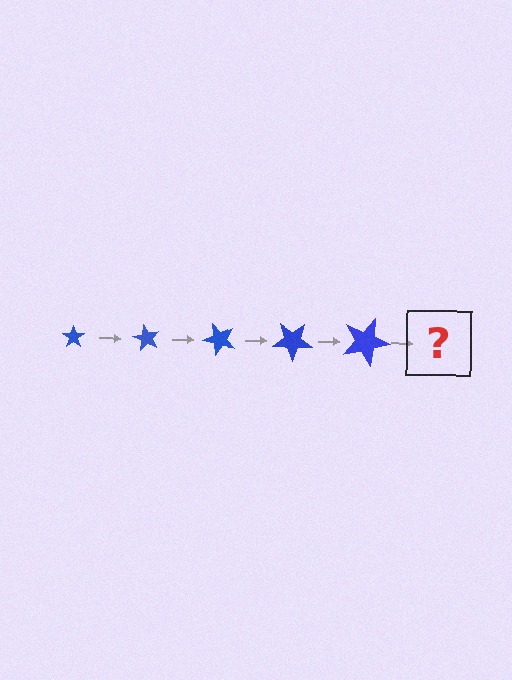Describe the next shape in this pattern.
It should be a star, larger than the previous one and rotated 300 degrees from the start.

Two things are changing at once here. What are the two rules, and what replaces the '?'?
The two rules are that the star grows larger each step and it rotates 60 degrees each step. The '?' should be a star, larger than the previous one and rotated 300 degrees from the start.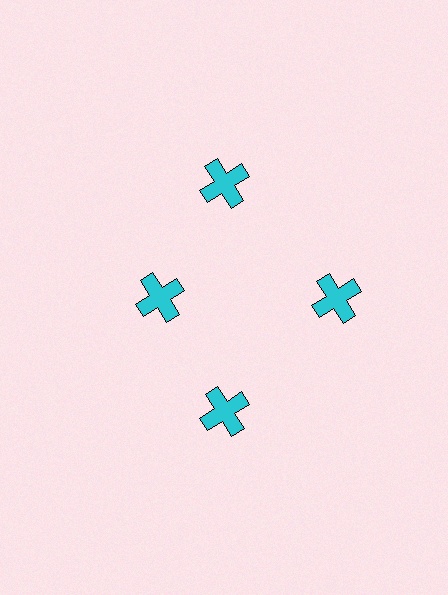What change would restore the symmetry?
The symmetry would be restored by moving it outward, back onto the ring so that all 4 crosses sit at equal angles and equal distance from the center.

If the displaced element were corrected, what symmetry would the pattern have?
It would have 4-fold rotational symmetry — the pattern would map onto itself every 90 degrees.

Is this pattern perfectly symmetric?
No. The 4 cyan crosses are arranged in a ring, but one element near the 9 o'clock position is pulled inward toward the center, breaking the 4-fold rotational symmetry.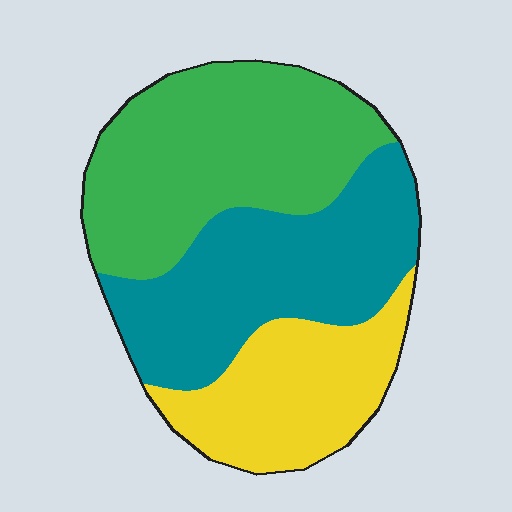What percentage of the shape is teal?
Teal takes up about three eighths (3/8) of the shape.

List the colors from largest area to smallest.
From largest to smallest: green, teal, yellow.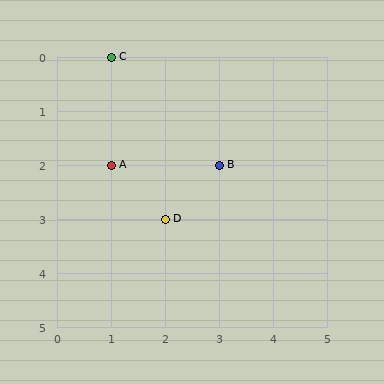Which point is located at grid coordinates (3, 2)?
Point B is at (3, 2).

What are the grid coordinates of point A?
Point A is at grid coordinates (1, 2).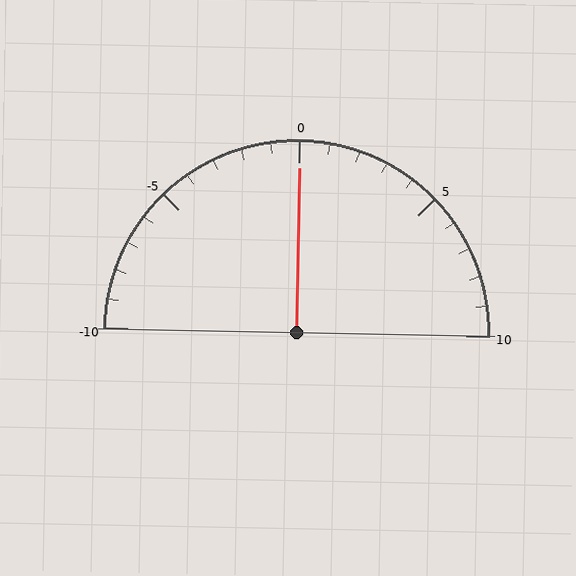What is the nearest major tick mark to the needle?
The nearest major tick mark is 0.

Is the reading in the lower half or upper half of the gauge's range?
The reading is in the upper half of the range (-10 to 10).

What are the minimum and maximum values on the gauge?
The gauge ranges from -10 to 10.